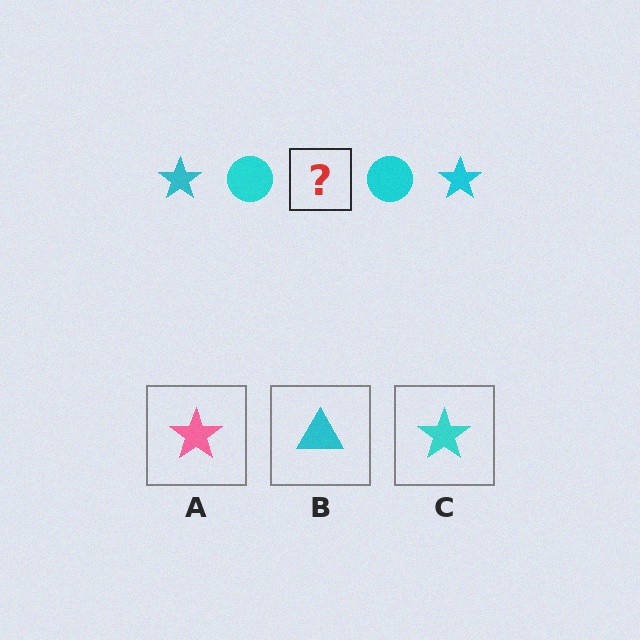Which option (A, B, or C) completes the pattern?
C.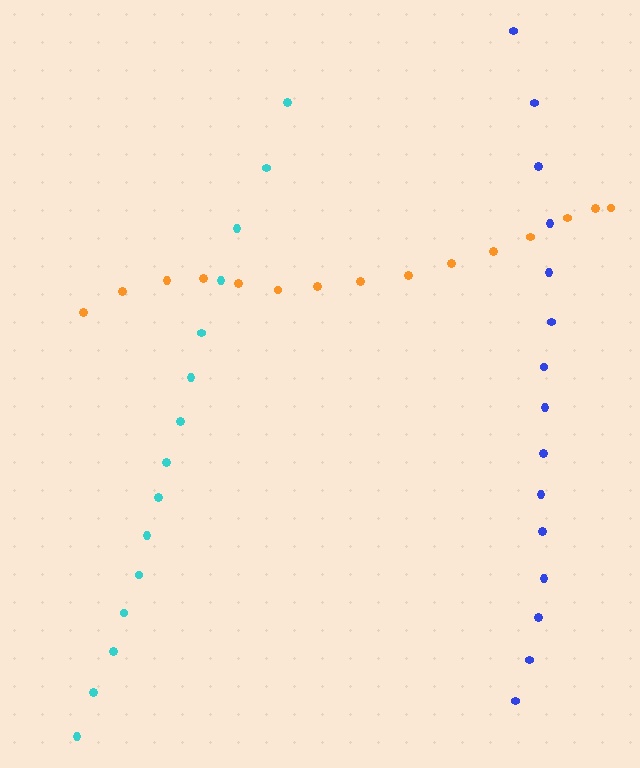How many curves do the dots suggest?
There are 3 distinct paths.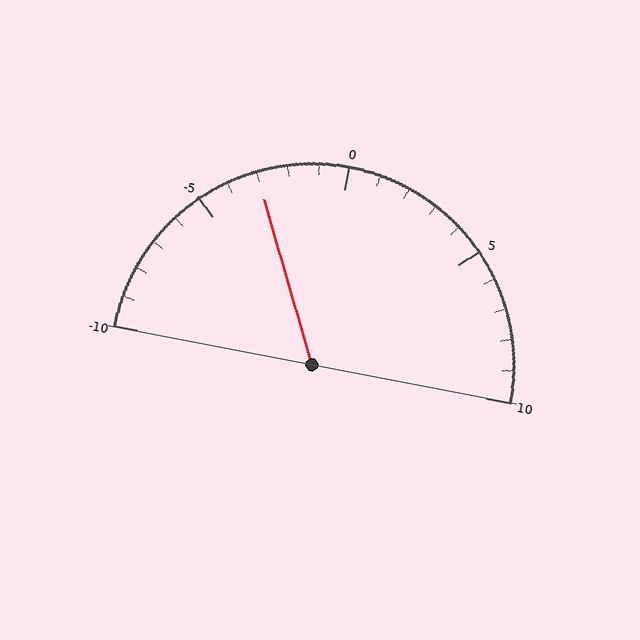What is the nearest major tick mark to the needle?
The nearest major tick mark is -5.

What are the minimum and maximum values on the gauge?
The gauge ranges from -10 to 10.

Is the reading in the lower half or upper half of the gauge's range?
The reading is in the lower half of the range (-10 to 10).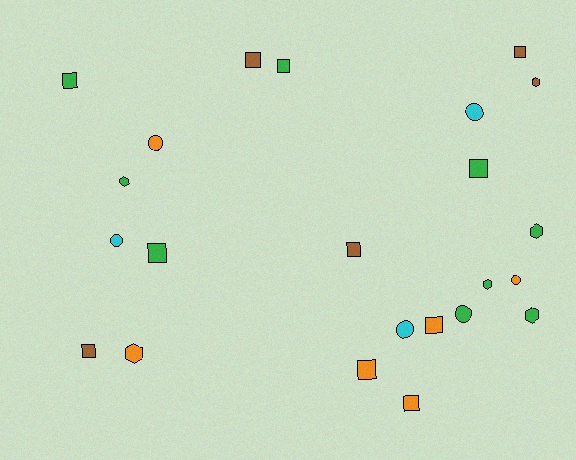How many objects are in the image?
There are 23 objects.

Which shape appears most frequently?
Square, with 11 objects.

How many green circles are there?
There is 1 green circle.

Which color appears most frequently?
Green, with 9 objects.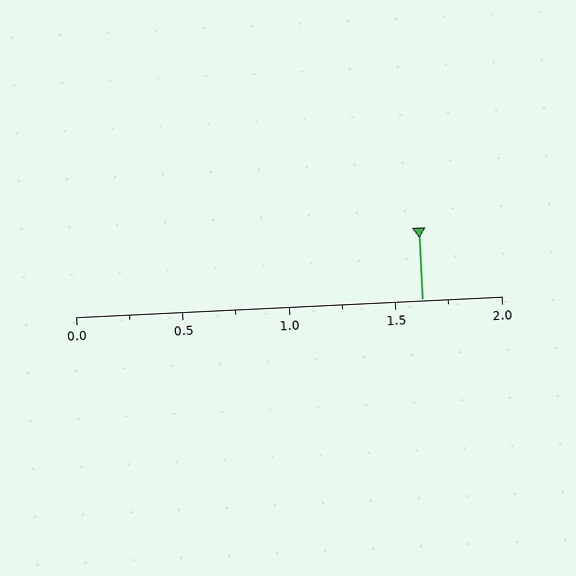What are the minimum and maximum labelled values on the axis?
The axis runs from 0.0 to 2.0.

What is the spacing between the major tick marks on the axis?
The major ticks are spaced 0.5 apart.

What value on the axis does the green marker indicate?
The marker indicates approximately 1.62.